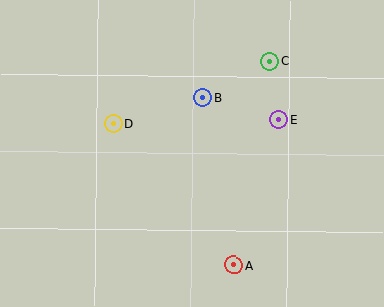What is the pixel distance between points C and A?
The distance between C and A is 208 pixels.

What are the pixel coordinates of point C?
Point C is at (270, 61).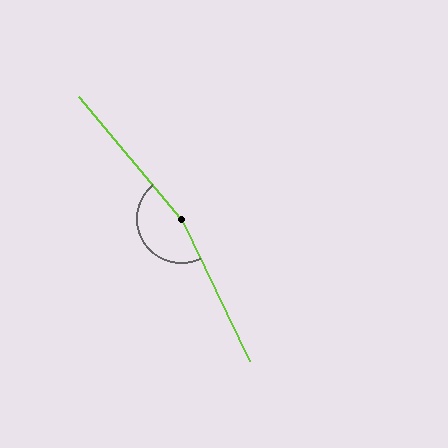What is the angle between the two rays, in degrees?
Approximately 166 degrees.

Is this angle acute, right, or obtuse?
It is obtuse.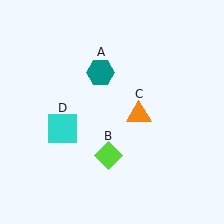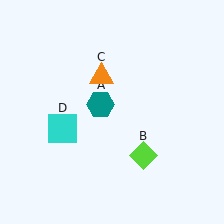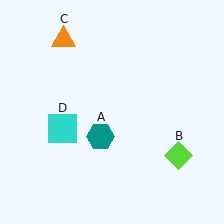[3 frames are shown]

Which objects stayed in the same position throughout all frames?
Cyan square (object D) remained stationary.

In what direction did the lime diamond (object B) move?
The lime diamond (object B) moved right.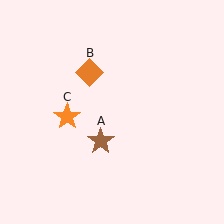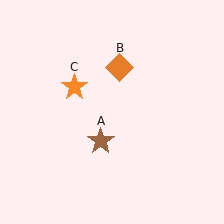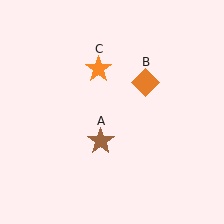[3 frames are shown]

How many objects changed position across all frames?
2 objects changed position: orange diamond (object B), orange star (object C).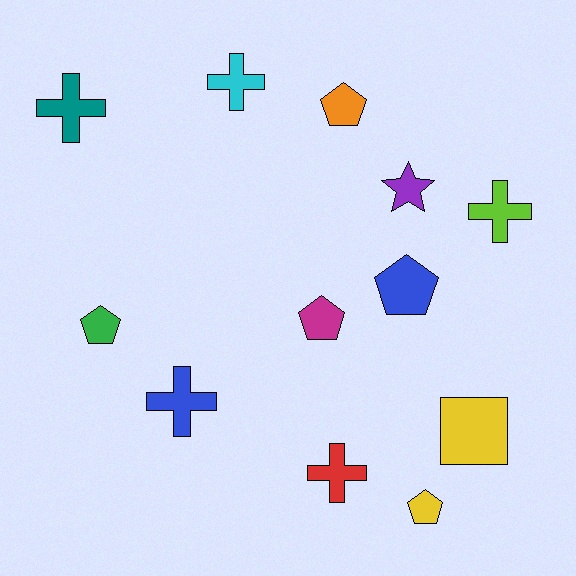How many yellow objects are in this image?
There are 2 yellow objects.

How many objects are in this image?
There are 12 objects.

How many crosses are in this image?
There are 5 crosses.